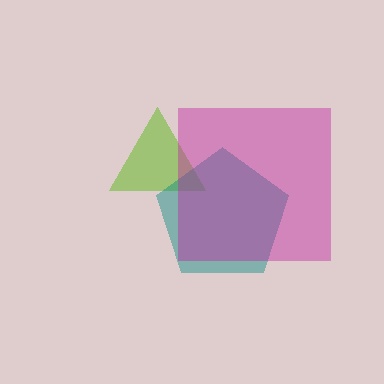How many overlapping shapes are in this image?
There are 3 overlapping shapes in the image.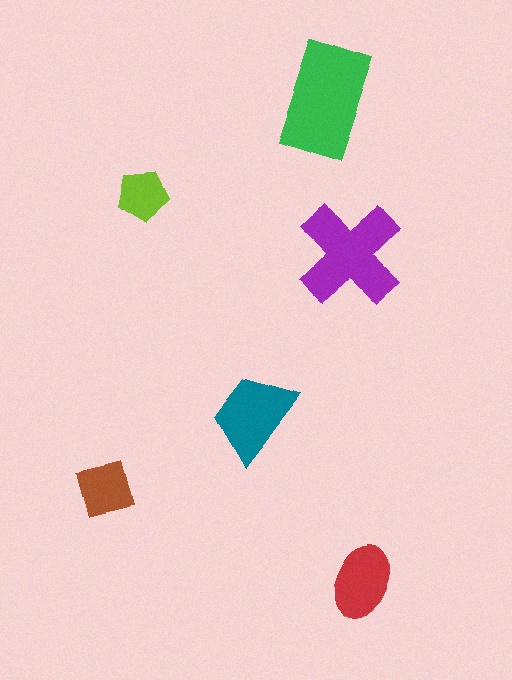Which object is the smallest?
The lime pentagon.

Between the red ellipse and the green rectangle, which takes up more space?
The green rectangle.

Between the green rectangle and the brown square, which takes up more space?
The green rectangle.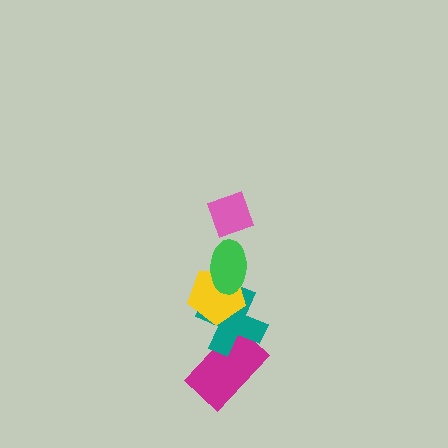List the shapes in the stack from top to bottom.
From top to bottom: the pink diamond, the green ellipse, the yellow pentagon, the teal cross, the magenta rectangle.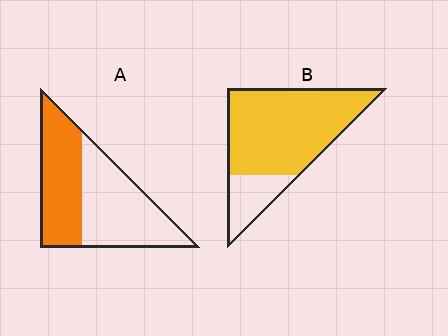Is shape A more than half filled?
No.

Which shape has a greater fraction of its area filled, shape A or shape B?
Shape B.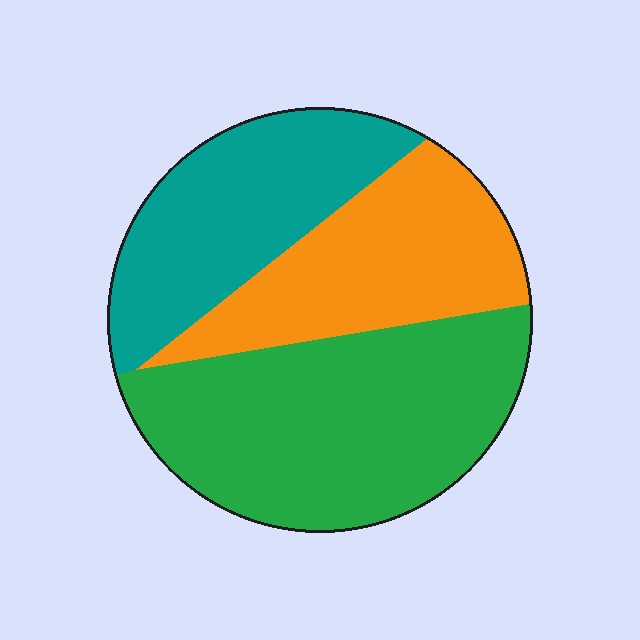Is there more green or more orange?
Green.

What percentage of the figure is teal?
Teal covers 28% of the figure.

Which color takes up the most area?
Green, at roughly 45%.